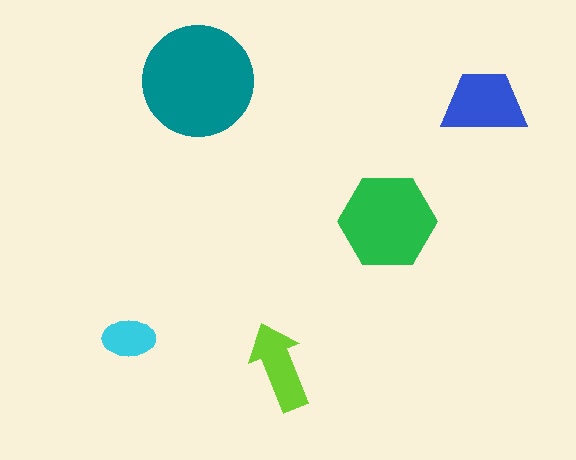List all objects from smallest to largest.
The cyan ellipse, the lime arrow, the blue trapezoid, the green hexagon, the teal circle.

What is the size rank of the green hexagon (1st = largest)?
2nd.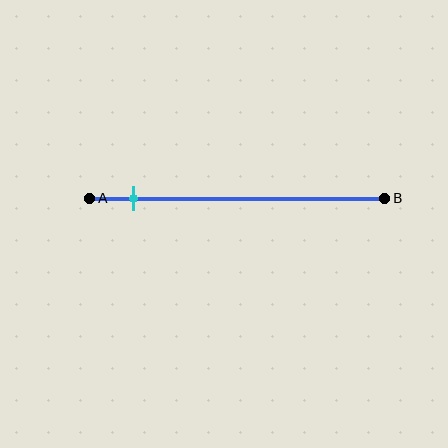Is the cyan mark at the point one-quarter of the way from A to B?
No, the mark is at about 15% from A, not at the 25% one-quarter point.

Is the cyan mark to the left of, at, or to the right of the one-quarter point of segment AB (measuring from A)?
The cyan mark is to the left of the one-quarter point of segment AB.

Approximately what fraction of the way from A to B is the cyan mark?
The cyan mark is approximately 15% of the way from A to B.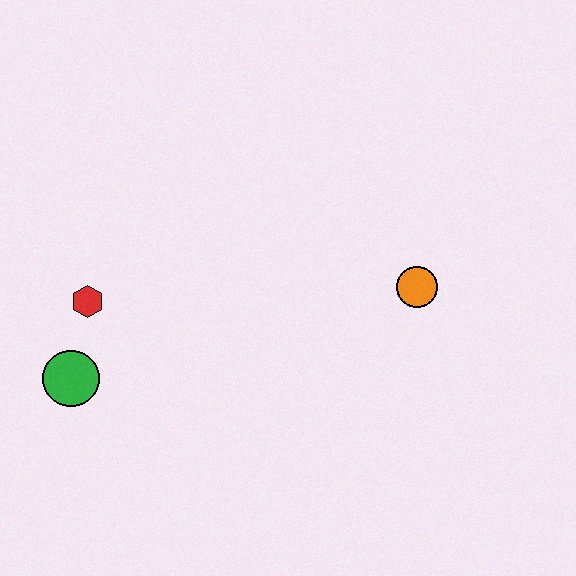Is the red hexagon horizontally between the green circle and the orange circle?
Yes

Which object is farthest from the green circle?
The orange circle is farthest from the green circle.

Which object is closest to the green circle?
The red hexagon is closest to the green circle.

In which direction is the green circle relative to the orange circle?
The green circle is to the left of the orange circle.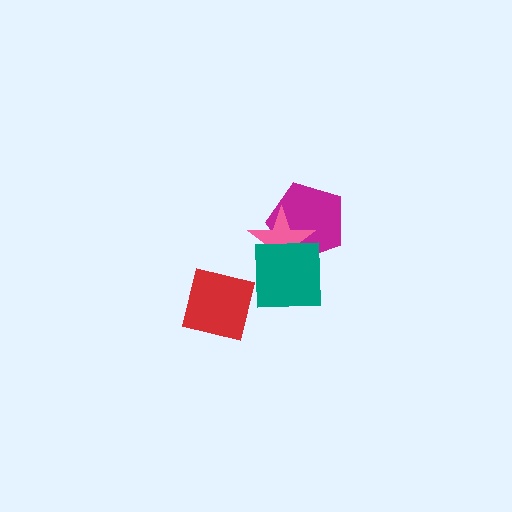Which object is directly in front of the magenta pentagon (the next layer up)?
The pink star is directly in front of the magenta pentagon.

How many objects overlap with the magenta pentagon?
2 objects overlap with the magenta pentagon.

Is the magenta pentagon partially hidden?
Yes, it is partially covered by another shape.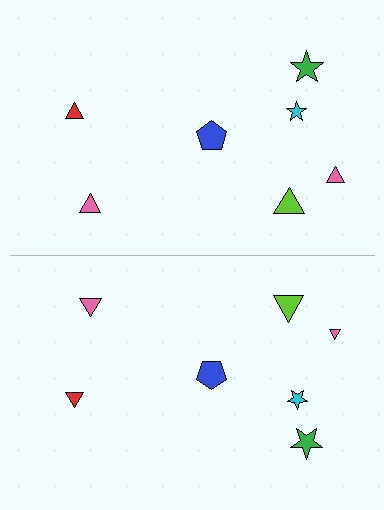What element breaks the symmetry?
The pink triangle on the bottom side has a different size than its mirror counterpart.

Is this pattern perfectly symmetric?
No, the pattern is not perfectly symmetric. The pink triangle on the bottom side has a different size than its mirror counterpart.